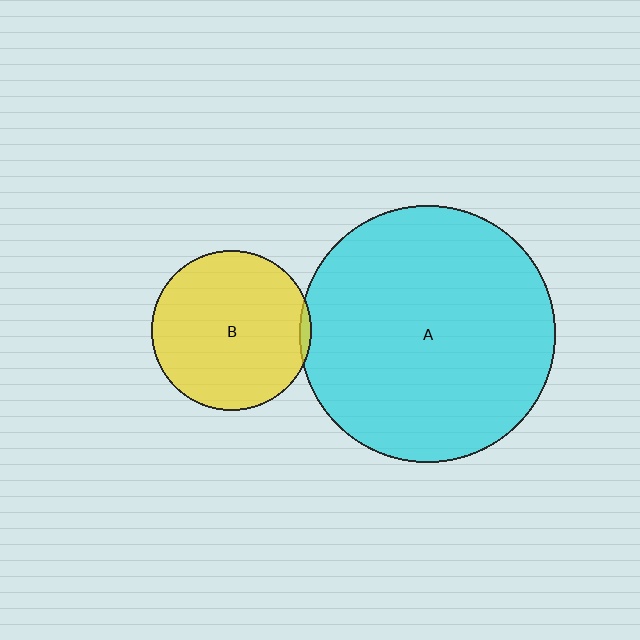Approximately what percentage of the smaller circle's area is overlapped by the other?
Approximately 5%.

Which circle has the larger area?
Circle A (cyan).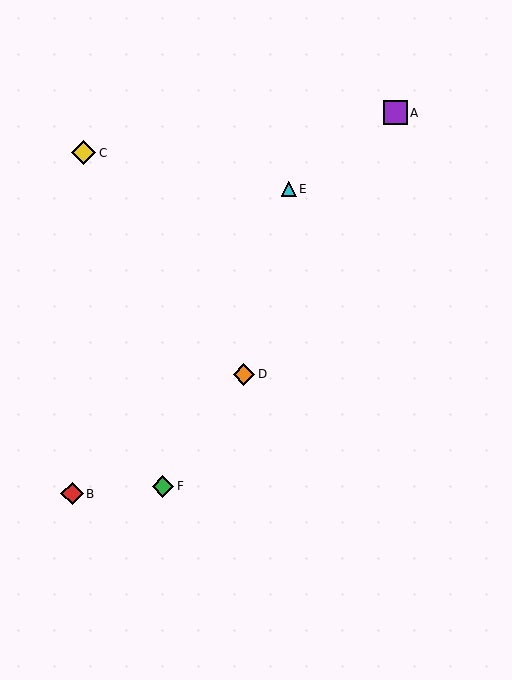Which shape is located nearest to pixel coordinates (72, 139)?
The yellow diamond (labeled C) at (84, 153) is nearest to that location.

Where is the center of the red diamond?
The center of the red diamond is at (72, 494).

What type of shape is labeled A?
Shape A is a purple square.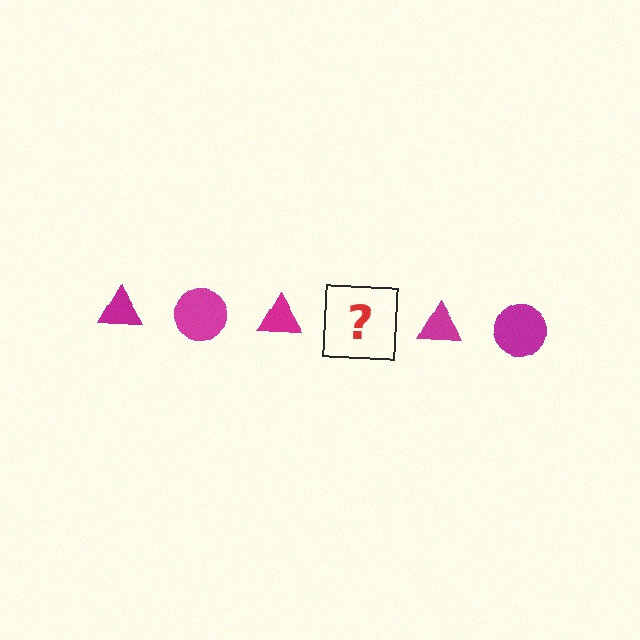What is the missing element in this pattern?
The missing element is a magenta circle.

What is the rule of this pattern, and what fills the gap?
The rule is that the pattern cycles through triangle, circle shapes in magenta. The gap should be filled with a magenta circle.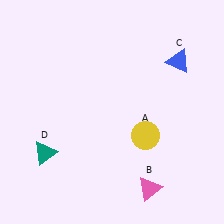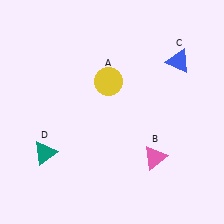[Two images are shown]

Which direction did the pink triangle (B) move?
The pink triangle (B) moved up.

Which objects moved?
The objects that moved are: the yellow circle (A), the pink triangle (B).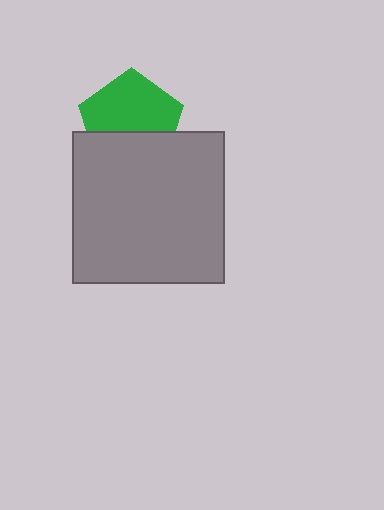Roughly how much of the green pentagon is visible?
About half of it is visible (roughly 62%).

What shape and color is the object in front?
The object in front is a gray square.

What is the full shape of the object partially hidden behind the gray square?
The partially hidden object is a green pentagon.